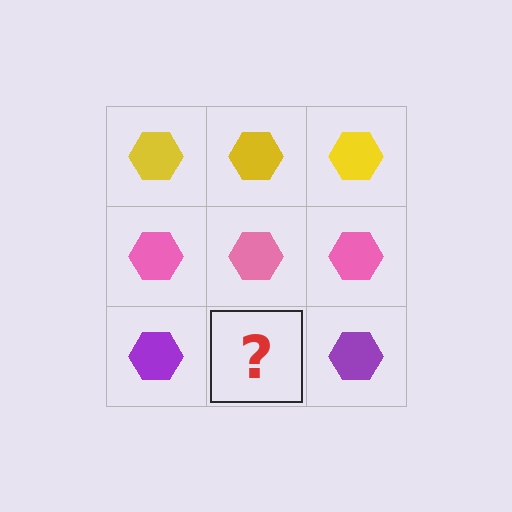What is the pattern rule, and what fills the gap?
The rule is that each row has a consistent color. The gap should be filled with a purple hexagon.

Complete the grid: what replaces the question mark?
The question mark should be replaced with a purple hexagon.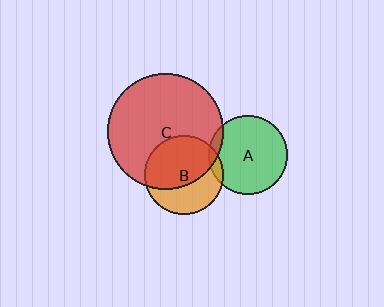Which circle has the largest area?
Circle C (red).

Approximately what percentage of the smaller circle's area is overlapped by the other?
Approximately 60%.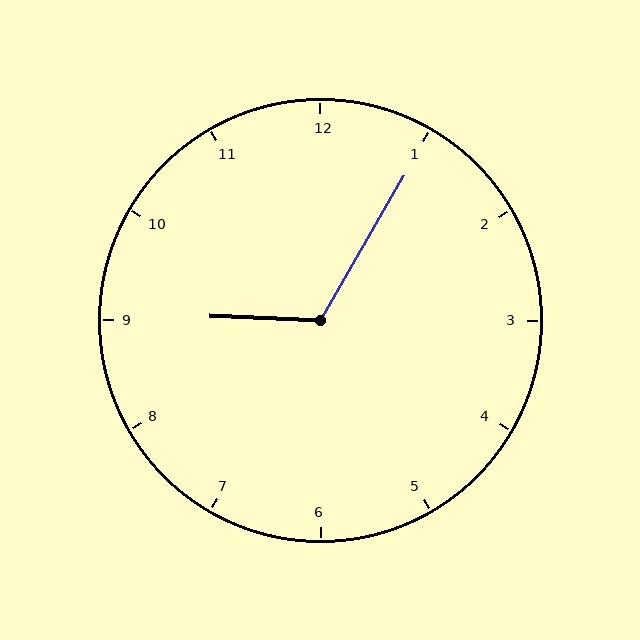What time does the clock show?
9:05.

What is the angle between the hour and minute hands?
Approximately 118 degrees.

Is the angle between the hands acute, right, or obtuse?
It is obtuse.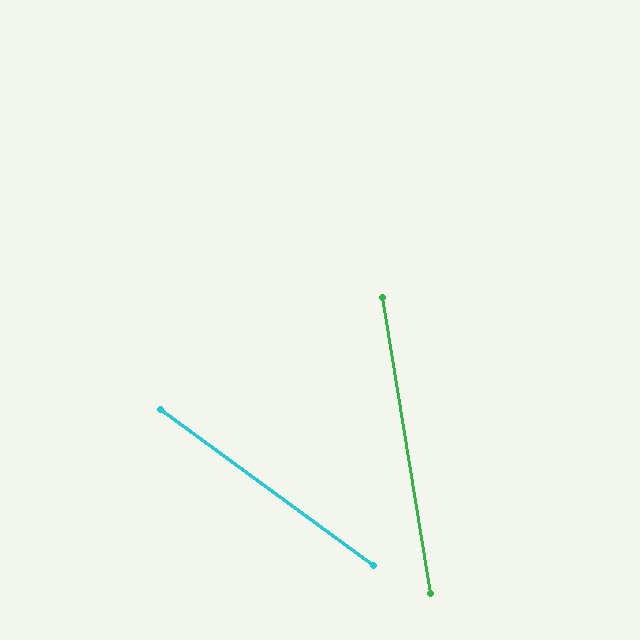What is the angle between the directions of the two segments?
Approximately 44 degrees.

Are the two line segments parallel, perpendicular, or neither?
Neither parallel nor perpendicular — they differ by about 44°.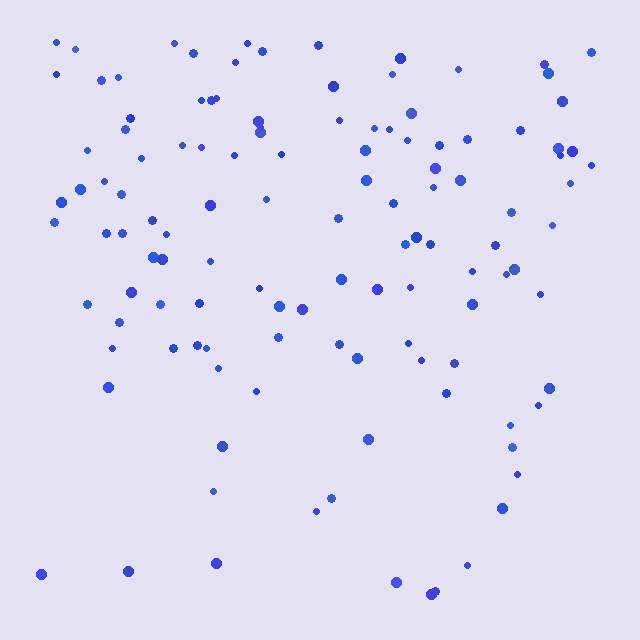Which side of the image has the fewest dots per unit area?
The bottom.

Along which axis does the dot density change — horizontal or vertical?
Vertical.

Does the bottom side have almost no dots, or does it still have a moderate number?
Still a moderate number, just noticeably fewer than the top.